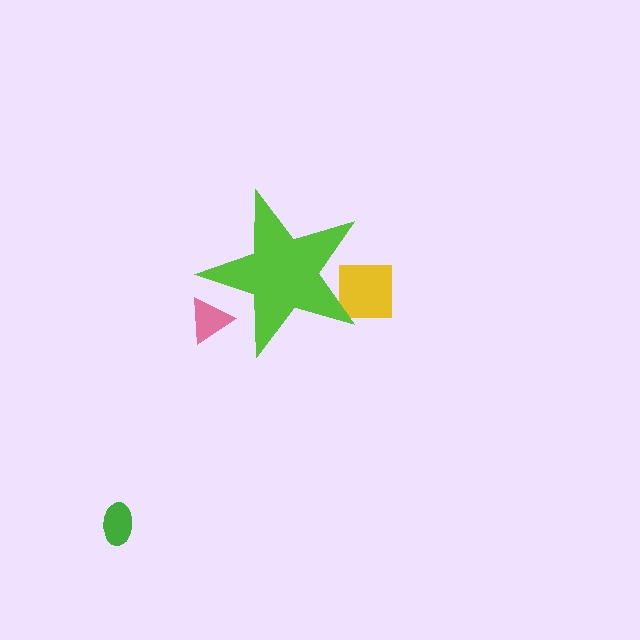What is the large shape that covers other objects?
A lime star.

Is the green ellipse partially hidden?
No, the green ellipse is fully visible.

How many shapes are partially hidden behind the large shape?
2 shapes are partially hidden.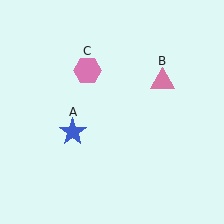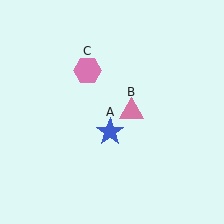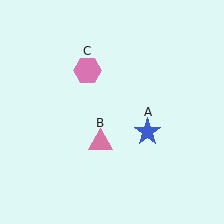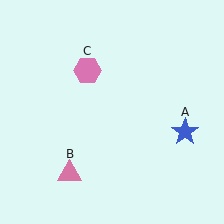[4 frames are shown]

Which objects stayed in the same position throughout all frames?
Pink hexagon (object C) remained stationary.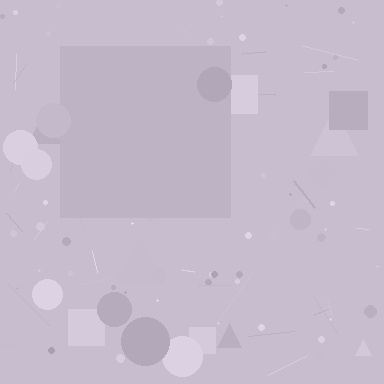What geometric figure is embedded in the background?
A square is embedded in the background.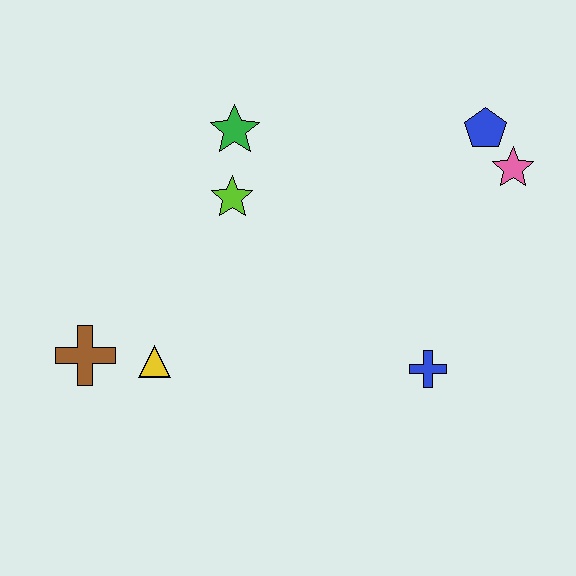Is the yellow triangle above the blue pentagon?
No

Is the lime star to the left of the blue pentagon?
Yes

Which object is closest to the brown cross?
The yellow triangle is closest to the brown cross.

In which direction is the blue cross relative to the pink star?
The blue cross is below the pink star.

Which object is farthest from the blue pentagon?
The brown cross is farthest from the blue pentagon.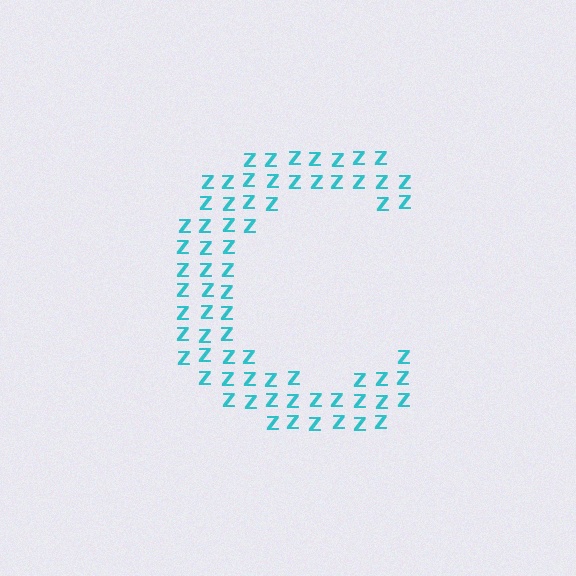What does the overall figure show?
The overall figure shows the letter C.